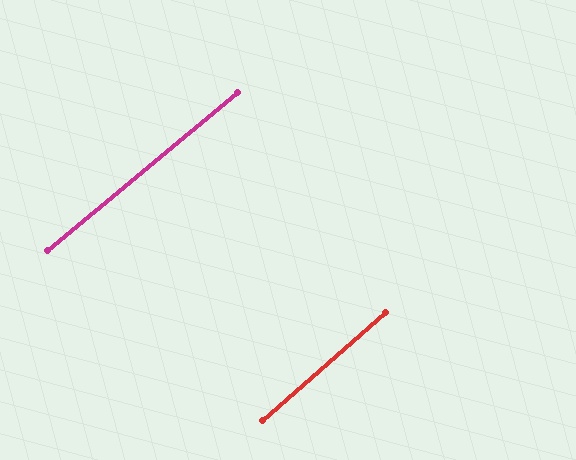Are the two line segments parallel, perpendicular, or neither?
Parallel — their directions differ by only 1.6°.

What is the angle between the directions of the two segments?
Approximately 2 degrees.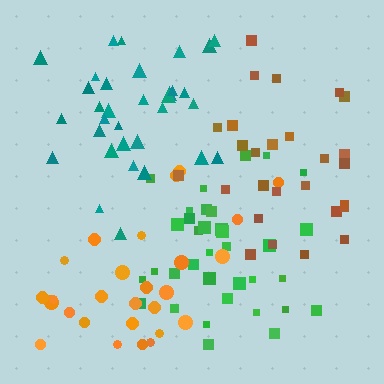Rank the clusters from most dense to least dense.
teal, green, orange, brown.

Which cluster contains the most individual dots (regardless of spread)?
Green (35).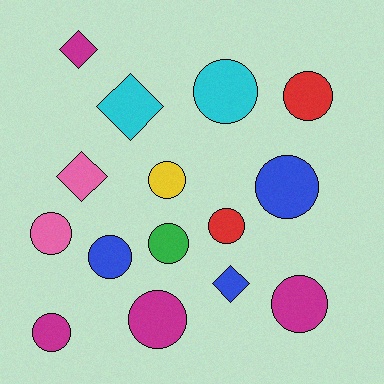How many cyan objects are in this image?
There are 2 cyan objects.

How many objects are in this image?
There are 15 objects.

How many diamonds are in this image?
There are 4 diamonds.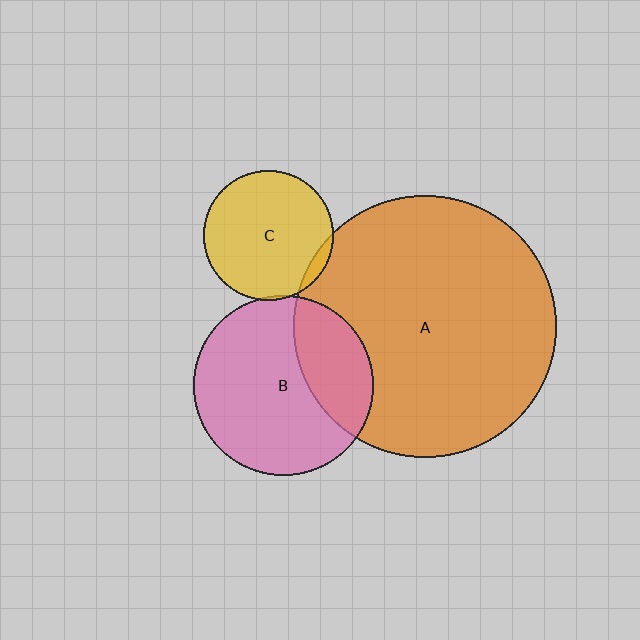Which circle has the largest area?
Circle A (orange).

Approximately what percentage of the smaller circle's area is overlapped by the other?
Approximately 5%.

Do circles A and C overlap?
Yes.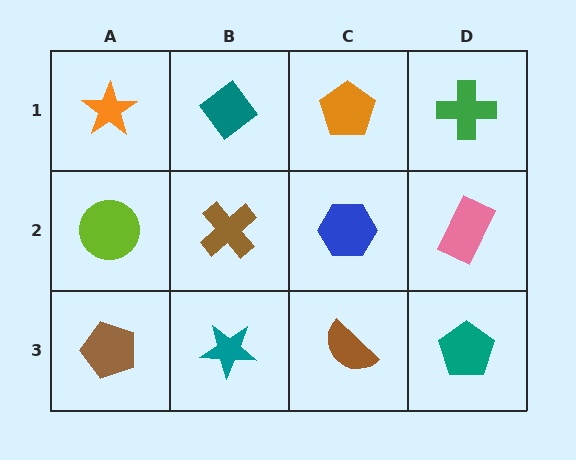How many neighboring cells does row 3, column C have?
3.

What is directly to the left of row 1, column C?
A teal diamond.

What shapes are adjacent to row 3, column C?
A blue hexagon (row 2, column C), a teal star (row 3, column B), a teal pentagon (row 3, column D).